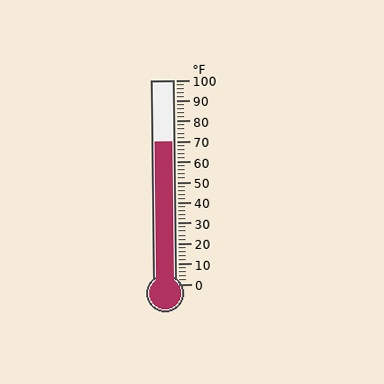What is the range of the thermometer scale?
The thermometer scale ranges from 0°F to 100°F.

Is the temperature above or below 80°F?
The temperature is below 80°F.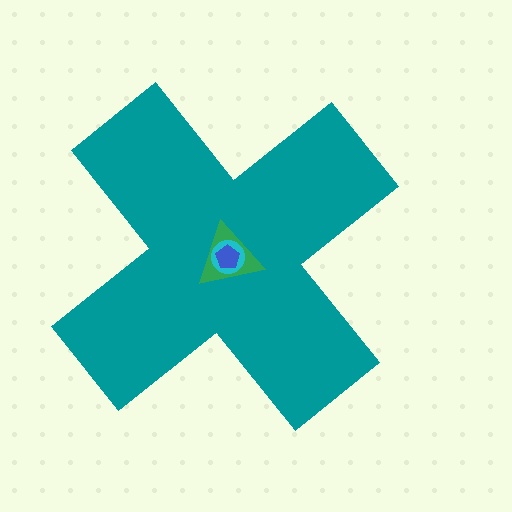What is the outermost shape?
The teal cross.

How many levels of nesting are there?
4.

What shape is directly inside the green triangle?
The cyan circle.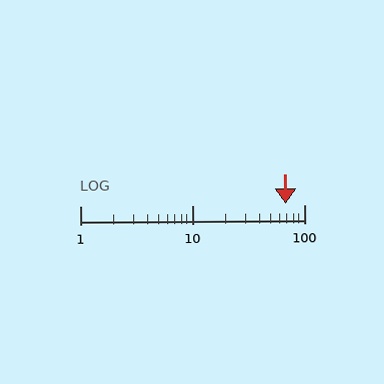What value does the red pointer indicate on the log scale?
The pointer indicates approximately 68.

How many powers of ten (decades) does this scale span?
The scale spans 2 decades, from 1 to 100.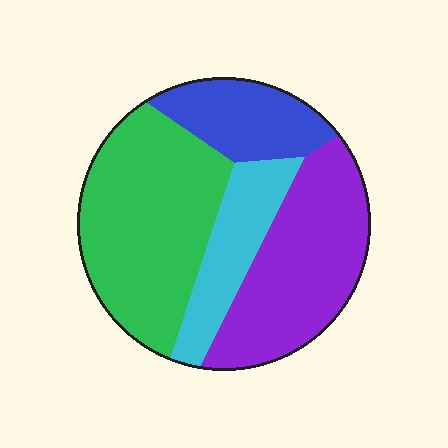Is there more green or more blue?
Green.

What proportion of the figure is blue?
Blue covers 16% of the figure.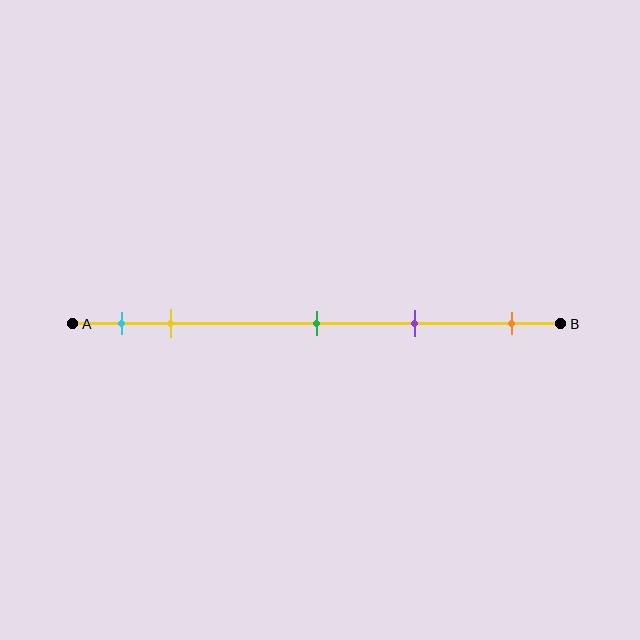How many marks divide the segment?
There are 5 marks dividing the segment.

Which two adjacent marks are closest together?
The cyan and yellow marks are the closest adjacent pair.